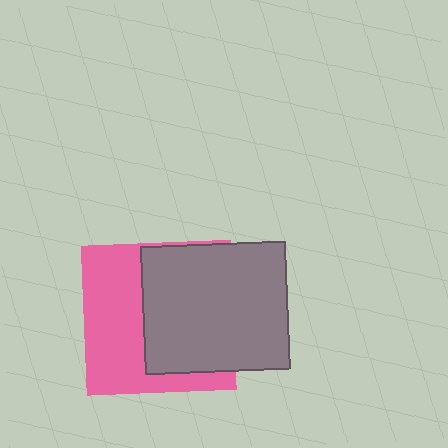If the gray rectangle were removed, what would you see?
You would see the complete pink square.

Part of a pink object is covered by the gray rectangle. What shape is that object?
It is a square.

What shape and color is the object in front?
The object in front is a gray rectangle.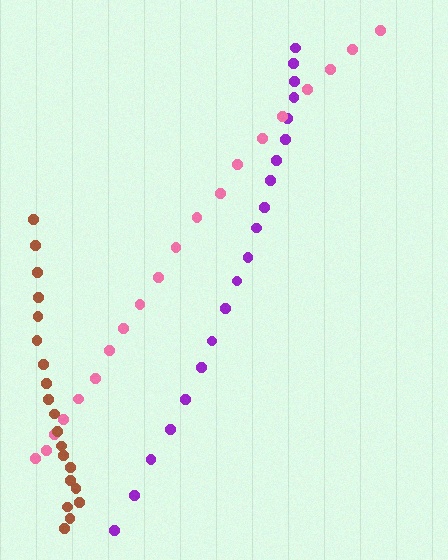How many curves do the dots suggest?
There are 3 distinct paths.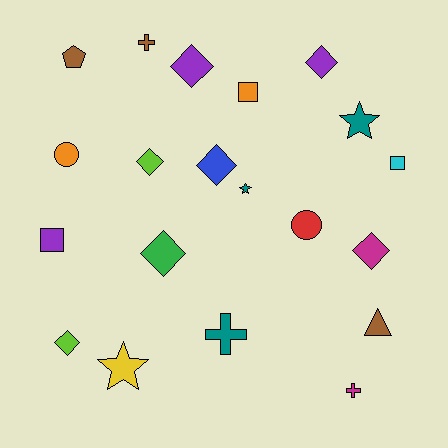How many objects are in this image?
There are 20 objects.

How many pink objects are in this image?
There are no pink objects.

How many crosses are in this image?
There are 3 crosses.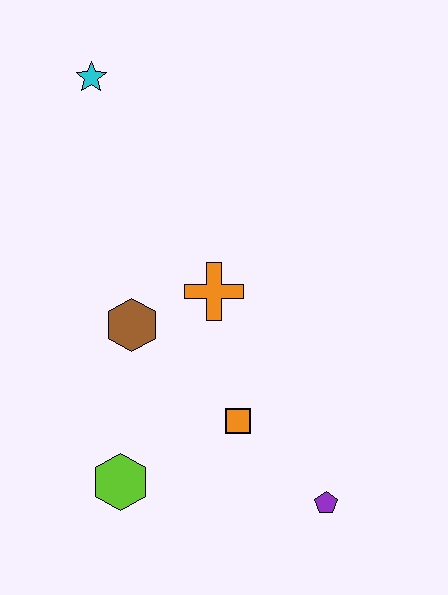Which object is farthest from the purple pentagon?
The cyan star is farthest from the purple pentagon.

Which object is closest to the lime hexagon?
The orange square is closest to the lime hexagon.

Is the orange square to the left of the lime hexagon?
No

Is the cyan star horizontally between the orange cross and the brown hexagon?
No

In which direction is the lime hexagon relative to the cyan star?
The lime hexagon is below the cyan star.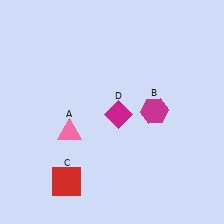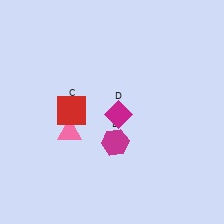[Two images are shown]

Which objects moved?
The objects that moved are: the magenta hexagon (B), the red square (C).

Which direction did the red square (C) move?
The red square (C) moved up.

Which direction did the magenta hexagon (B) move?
The magenta hexagon (B) moved left.